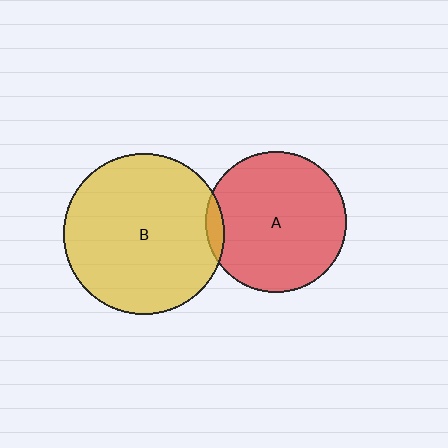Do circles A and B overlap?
Yes.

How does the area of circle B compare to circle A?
Approximately 1.3 times.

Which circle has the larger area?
Circle B (yellow).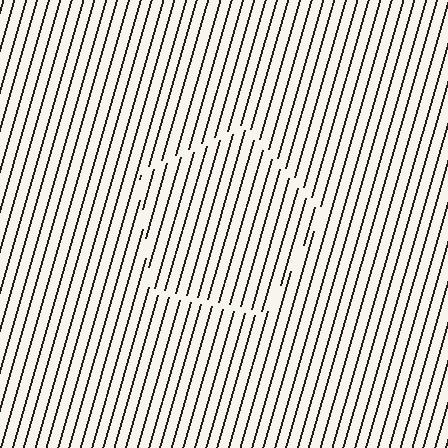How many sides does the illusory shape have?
5 sides — the line-ends trace a pentagon.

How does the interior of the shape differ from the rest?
The interior of the shape contains the same grating, shifted by half a period — the contour is defined by the phase discontinuity where line-ends from the inner and outer gratings abut.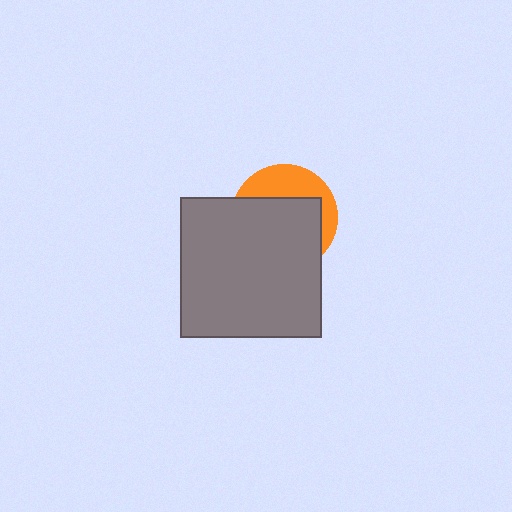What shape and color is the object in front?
The object in front is a gray square.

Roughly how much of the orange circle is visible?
A small part of it is visible (roughly 35%).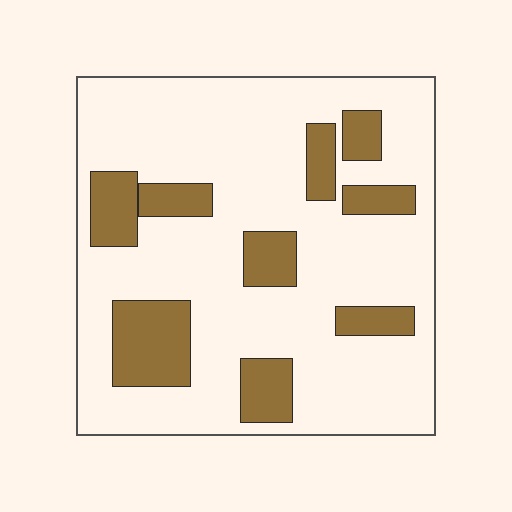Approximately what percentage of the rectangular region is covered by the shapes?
Approximately 20%.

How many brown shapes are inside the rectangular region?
9.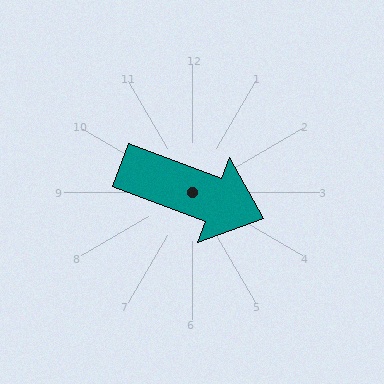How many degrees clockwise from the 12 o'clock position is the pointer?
Approximately 110 degrees.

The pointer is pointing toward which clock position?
Roughly 4 o'clock.